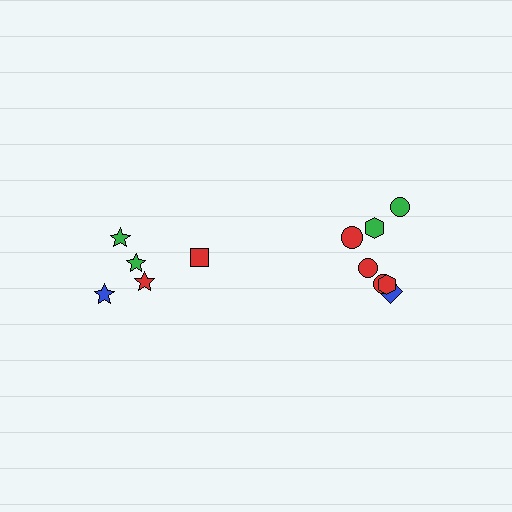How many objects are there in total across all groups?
There are 12 objects.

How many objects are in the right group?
There are 7 objects.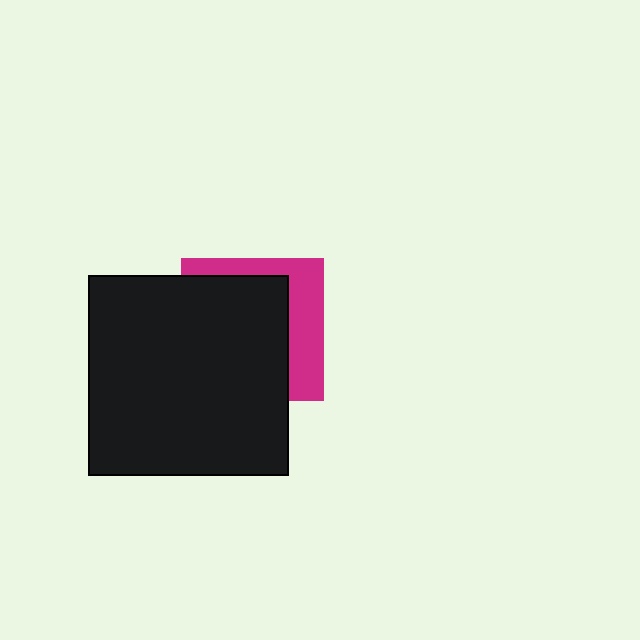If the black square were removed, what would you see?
You would see the complete magenta square.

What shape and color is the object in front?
The object in front is a black square.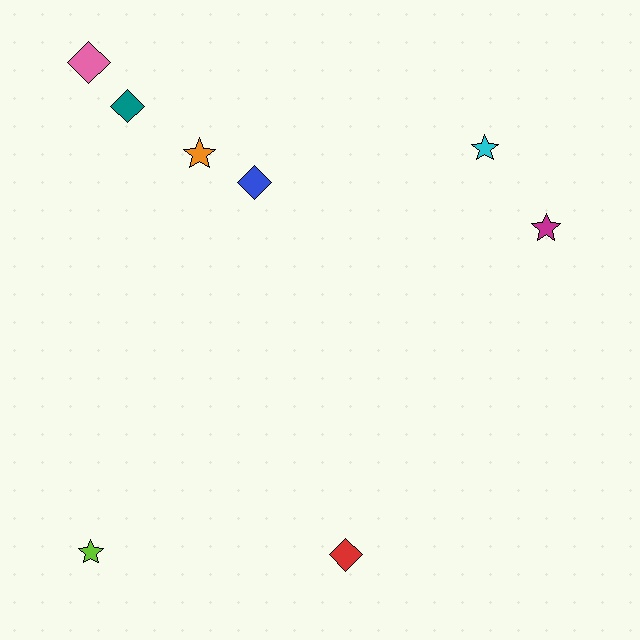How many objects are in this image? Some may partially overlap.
There are 8 objects.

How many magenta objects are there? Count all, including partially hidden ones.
There is 1 magenta object.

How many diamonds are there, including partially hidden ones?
There are 4 diamonds.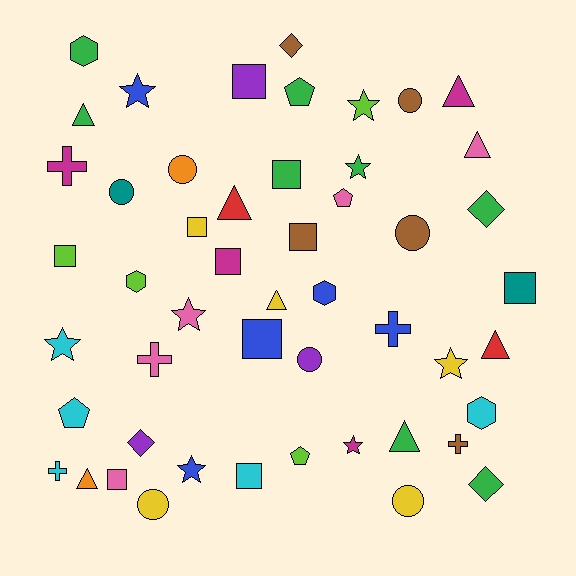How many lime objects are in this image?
There are 4 lime objects.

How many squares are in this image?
There are 10 squares.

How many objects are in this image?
There are 50 objects.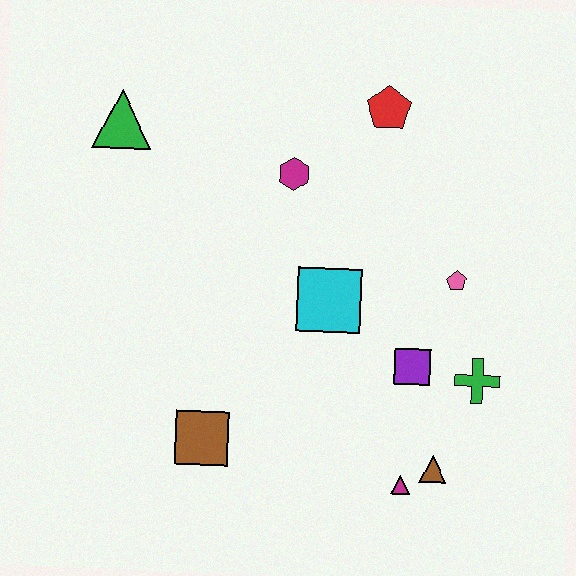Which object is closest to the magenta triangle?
The brown triangle is closest to the magenta triangle.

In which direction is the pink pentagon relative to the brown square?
The pink pentagon is to the right of the brown square.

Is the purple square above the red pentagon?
No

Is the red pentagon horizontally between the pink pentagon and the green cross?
No